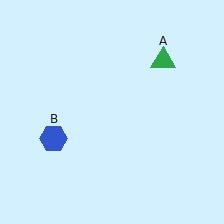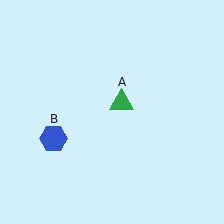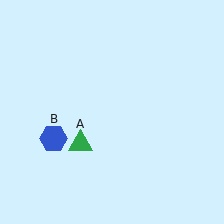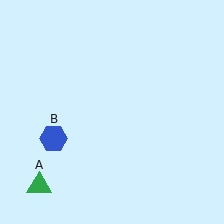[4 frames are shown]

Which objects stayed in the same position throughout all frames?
Blue hexagon (object B) remained stationary.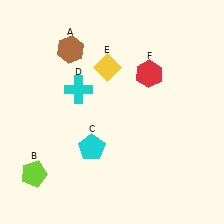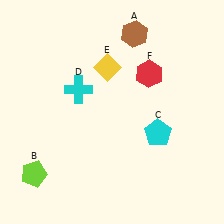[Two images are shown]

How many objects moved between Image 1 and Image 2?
2 objects moved between the two images.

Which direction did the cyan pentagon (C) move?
The cyan pentagon (C) moved right.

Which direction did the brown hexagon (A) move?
The brown hexagon (A) moved right.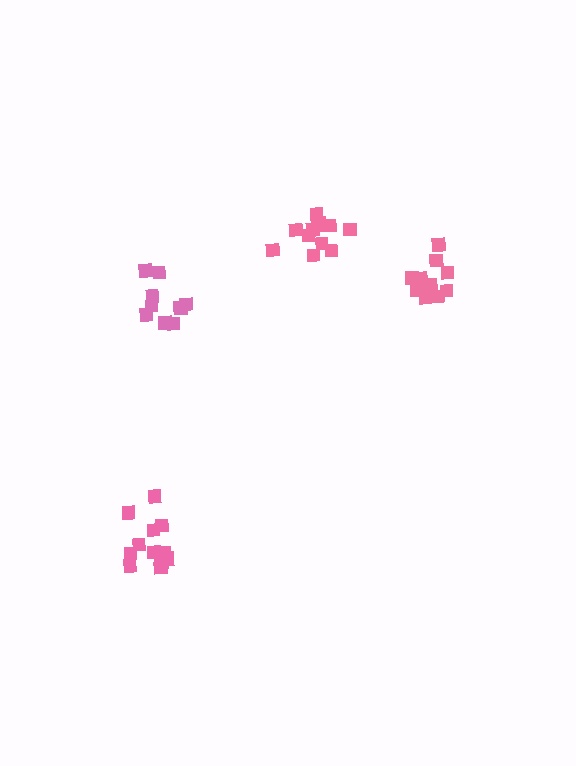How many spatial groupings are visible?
There are 4 spatial groupings.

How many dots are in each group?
Group 1: 12 dots, Group 2: 9 dots, Group 3: 13 dots, Group 4: 13 dots (47 total).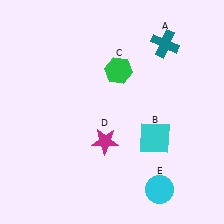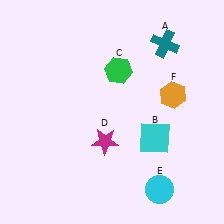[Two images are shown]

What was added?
An orange hexagon (F) was added in Image 2.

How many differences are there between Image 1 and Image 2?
There is 1 difference between the two images.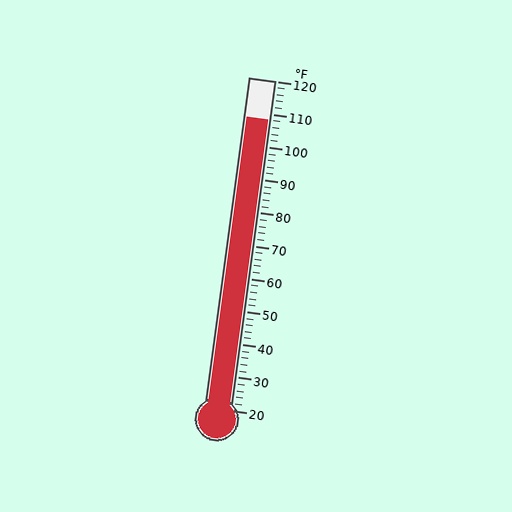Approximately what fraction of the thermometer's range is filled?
The thermometer is filled to approximately 90% of its range.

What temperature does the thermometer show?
The thermometer shows approximately 108°F.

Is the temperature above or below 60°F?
The temperature is above 60°F.